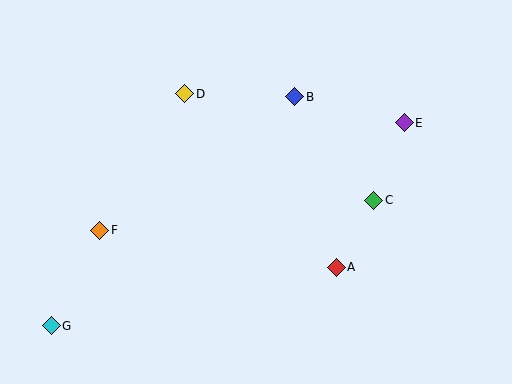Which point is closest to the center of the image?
Point B at (295, 97) is closest to the center.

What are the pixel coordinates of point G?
Point G is at (51, 326).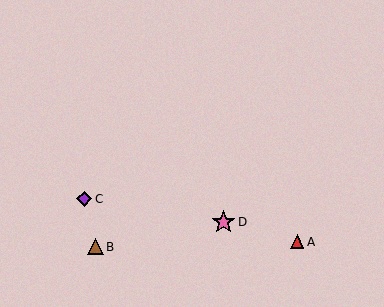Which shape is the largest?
The pink star (labeled D) is the largest.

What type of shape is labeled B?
Shape B is a brown triangle.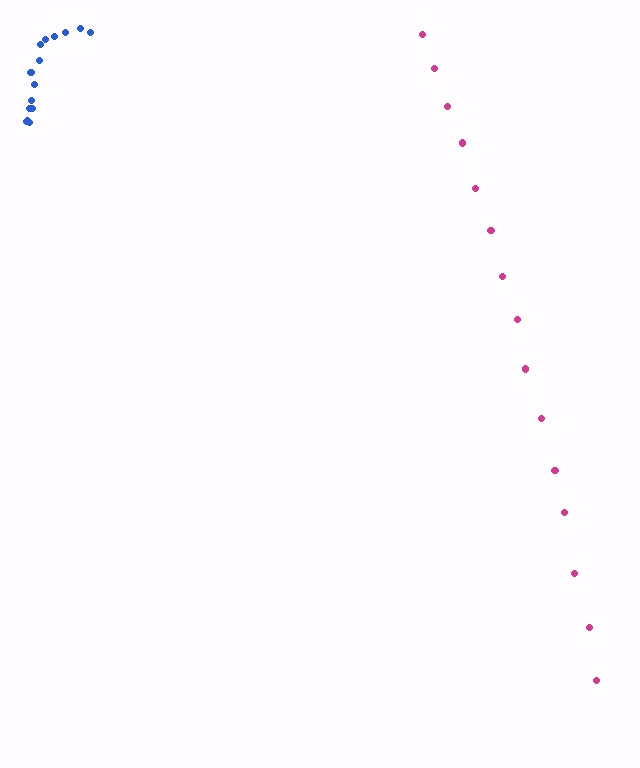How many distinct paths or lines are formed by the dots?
There are 2 distinct paths.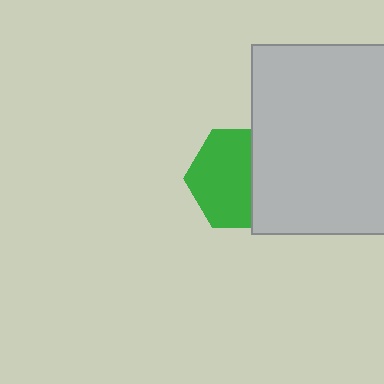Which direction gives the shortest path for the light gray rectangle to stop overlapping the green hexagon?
Moving right gives the shortest separation.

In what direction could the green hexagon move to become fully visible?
The green hexagon could move left. That would shift it out from behind the light gray rectangle entirely.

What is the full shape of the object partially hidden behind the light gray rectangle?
The partially hidden object is a green hexagon.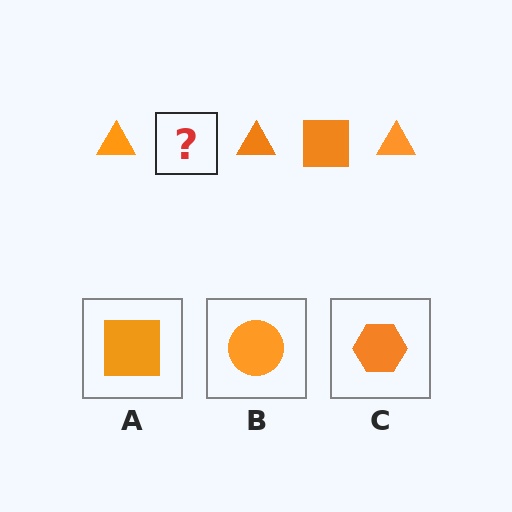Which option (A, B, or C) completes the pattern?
A.